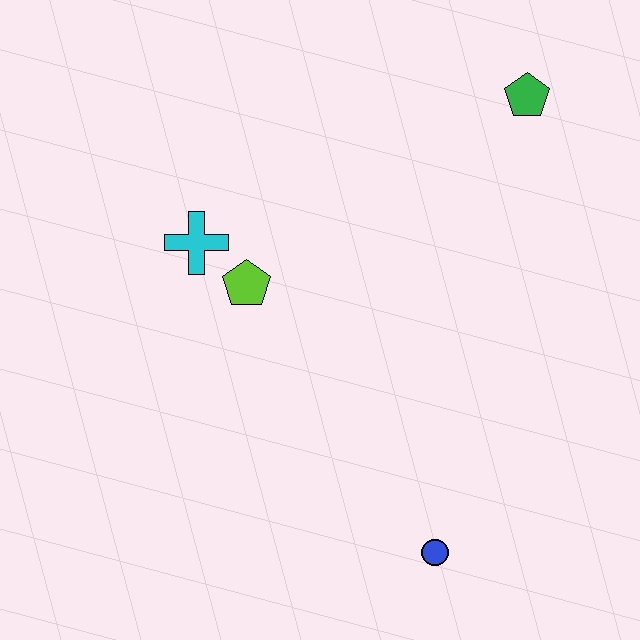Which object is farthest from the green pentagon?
The blue circle is farthest from the green pentagon.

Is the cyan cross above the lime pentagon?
Yes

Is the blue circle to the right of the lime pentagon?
Yes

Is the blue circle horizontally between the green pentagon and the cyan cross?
Yes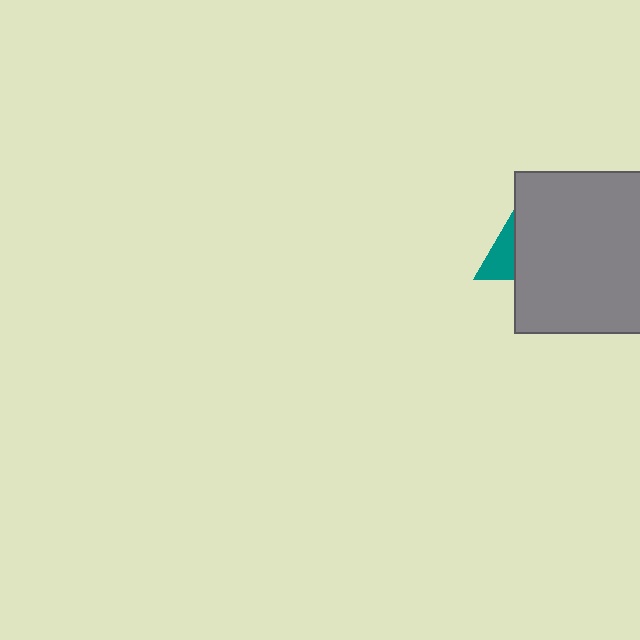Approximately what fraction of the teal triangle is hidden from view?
Roughly 62% of the teal triangle is hidden behind the gray square.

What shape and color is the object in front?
The object in front is a gray square.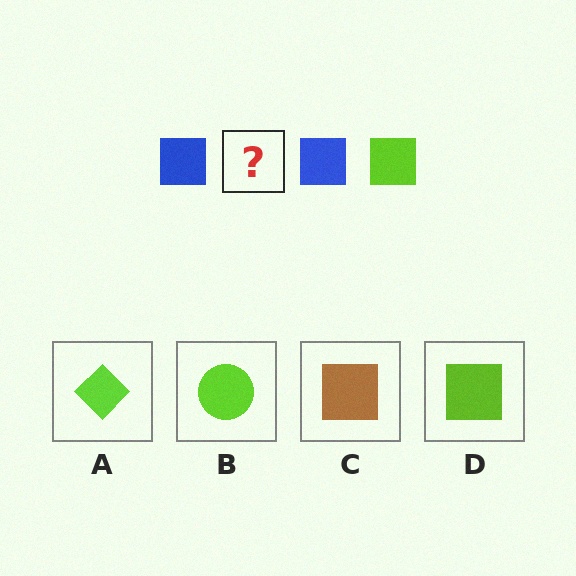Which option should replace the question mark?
Option D.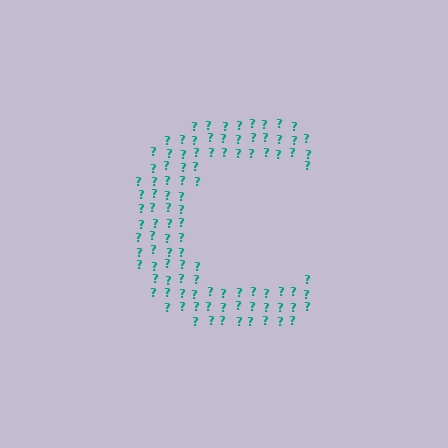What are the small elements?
The small elements are question marks.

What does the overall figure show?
The overall figure shows the letter C.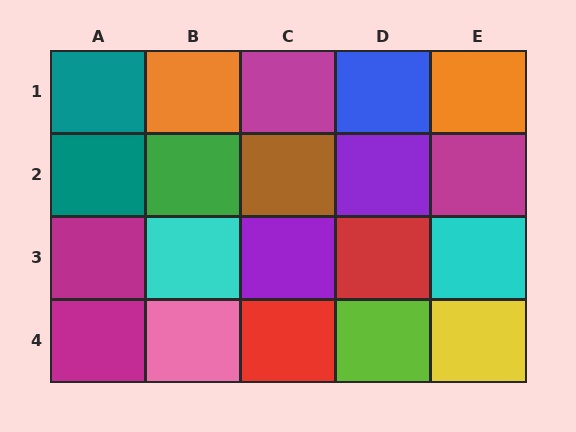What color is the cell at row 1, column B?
Orange.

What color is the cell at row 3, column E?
Cyan.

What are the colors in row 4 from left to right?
Magenta, pink, red, lime, yellow.